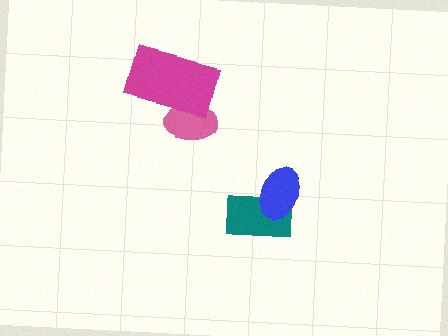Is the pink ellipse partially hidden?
Yes, it is partially covered by another shape.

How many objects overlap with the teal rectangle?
1 object overlaps with the teal rectangle.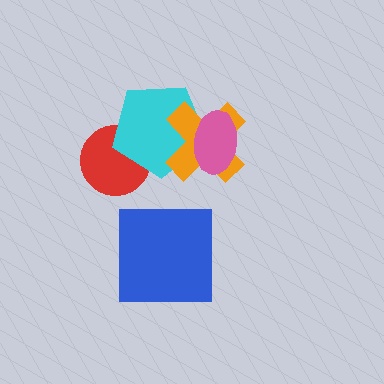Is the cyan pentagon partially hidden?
Yes, it is partially covered by another shape.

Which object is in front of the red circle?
The cyan pentagon is in front of the red circle.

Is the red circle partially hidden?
Yes, it is partially covered by another shape.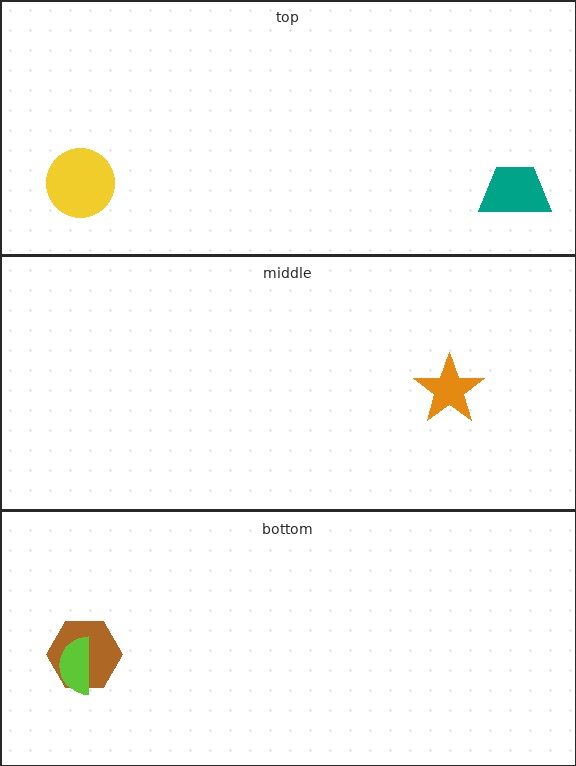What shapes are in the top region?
The teal trapezoid, the yellow circle.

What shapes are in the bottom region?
The brown hexagon, the lime semicircle.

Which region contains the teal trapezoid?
The top region.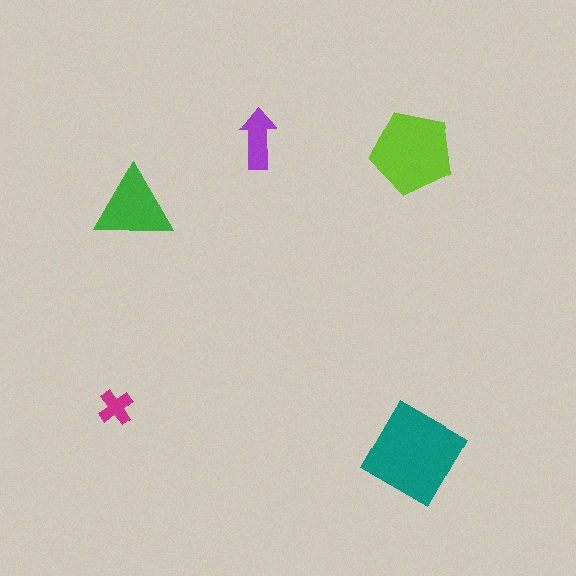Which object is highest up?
The purple arrow is topmost.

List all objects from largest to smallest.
The teal diamond, the lime pentagon, the green triangle, the purple arrow, the magenta cross.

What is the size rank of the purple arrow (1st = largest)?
4th.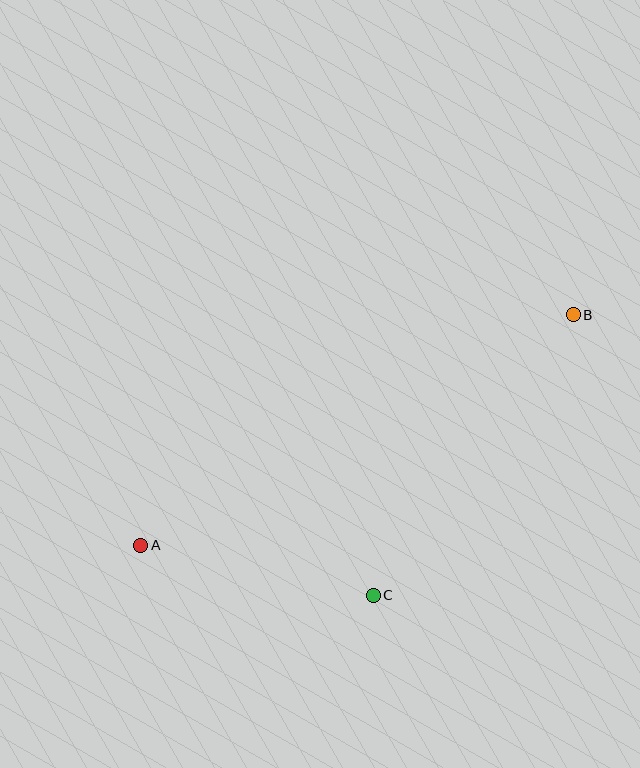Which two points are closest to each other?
Points A and C are closest to each other.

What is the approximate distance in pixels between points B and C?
The distance between B and C is approximately 345 pixels.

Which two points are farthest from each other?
Points A and B are farthest from each other.